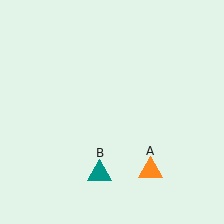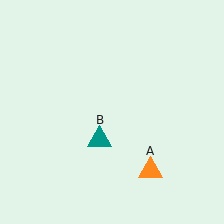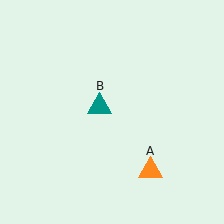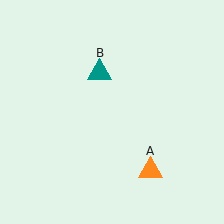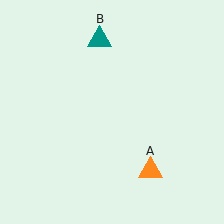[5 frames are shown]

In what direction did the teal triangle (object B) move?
The teal triangle (object B) moved up.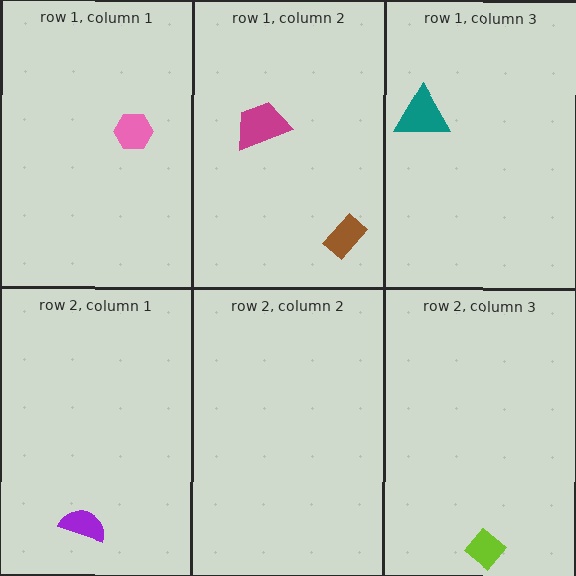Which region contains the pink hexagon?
The row 1, column 1 region.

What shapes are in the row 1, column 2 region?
The magenta trapezoid, the brown rectangle.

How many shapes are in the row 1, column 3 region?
1.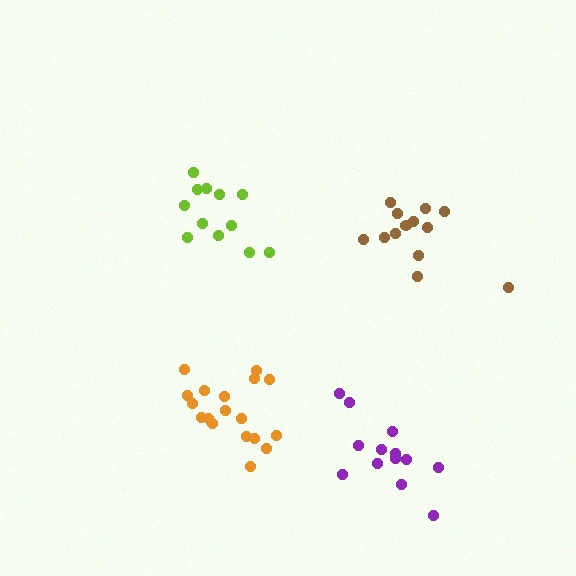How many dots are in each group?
Group 1: 12 dots, Group 2: 13 dots, Group 3: 18 dots, Group 4: 13 dots (56 total).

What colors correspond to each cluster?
The clusters are colored: lime, purple, orange, brown.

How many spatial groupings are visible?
There are 4 spatial groupings.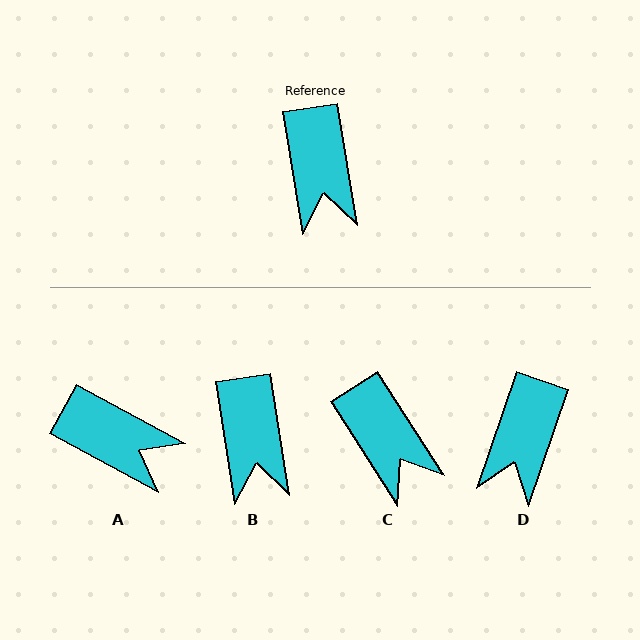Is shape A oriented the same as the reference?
No, it is off by about 53 degrees.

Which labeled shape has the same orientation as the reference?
B.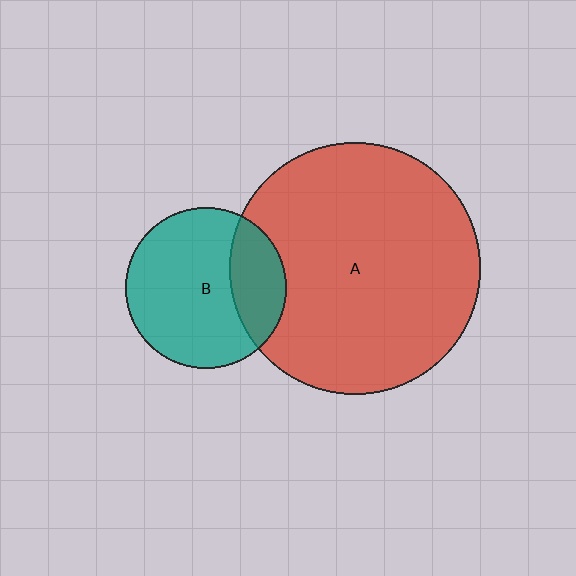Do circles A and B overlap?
Yes.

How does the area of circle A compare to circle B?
Approximately 2.5 times.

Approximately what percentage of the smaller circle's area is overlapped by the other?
Approximately 25%.